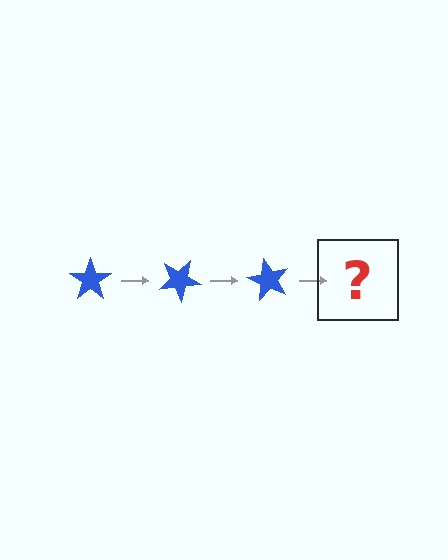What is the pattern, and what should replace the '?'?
The pattern is that the star rotates 30 degrees each step. The '?' should be a blue star rotated 90 degrees.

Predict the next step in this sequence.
The next step is a blue star rotated 90 degrees.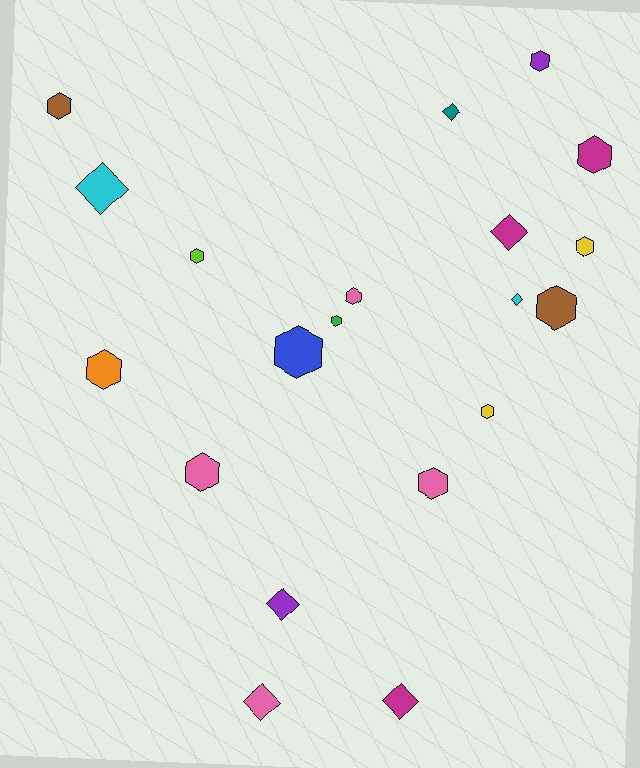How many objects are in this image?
There are 20 objects.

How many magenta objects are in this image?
There are 3 magenta objects.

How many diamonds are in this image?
There are 7 diamonds.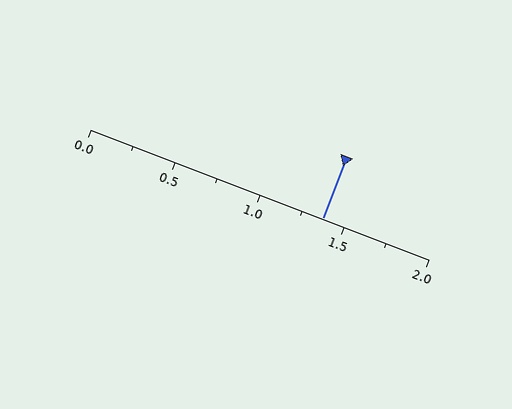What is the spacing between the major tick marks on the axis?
The major ticks are spaced 0.5 apart.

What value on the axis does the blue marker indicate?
The marker indicates approximately 1.38.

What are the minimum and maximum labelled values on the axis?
The axis runs from 0.0 to 2.0.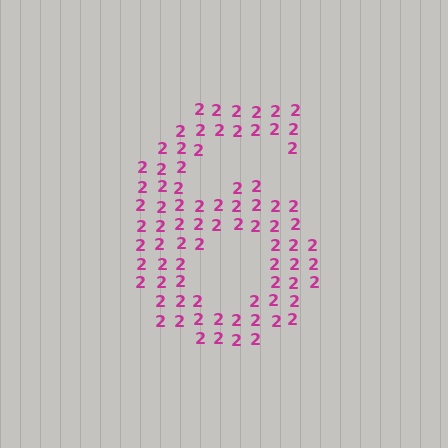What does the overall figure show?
The overall figure shows the digit 6.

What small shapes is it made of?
It is made of small digit 2's.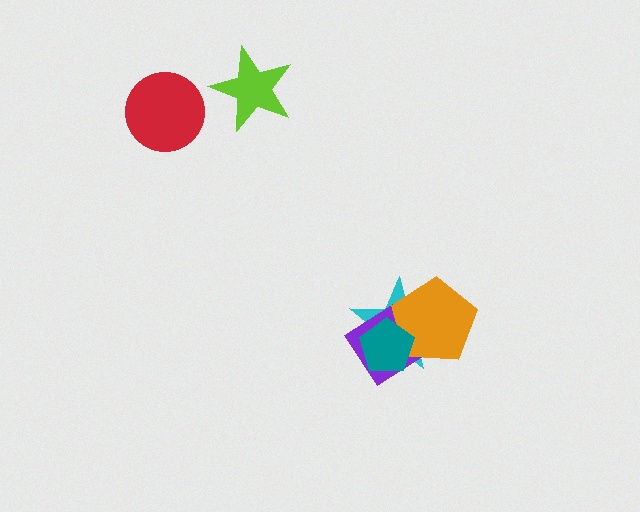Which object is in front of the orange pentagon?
The teal pentagon is in front of the orange pentagon.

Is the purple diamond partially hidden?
Yes, it is partially covered by another shape.